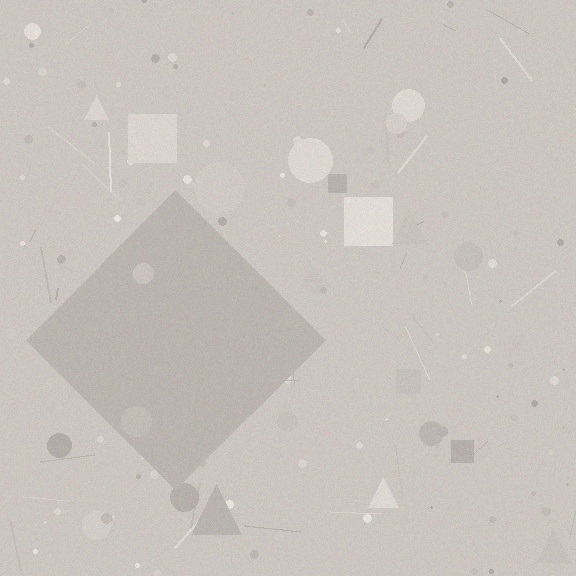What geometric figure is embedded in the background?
A diamond is embedded in the background.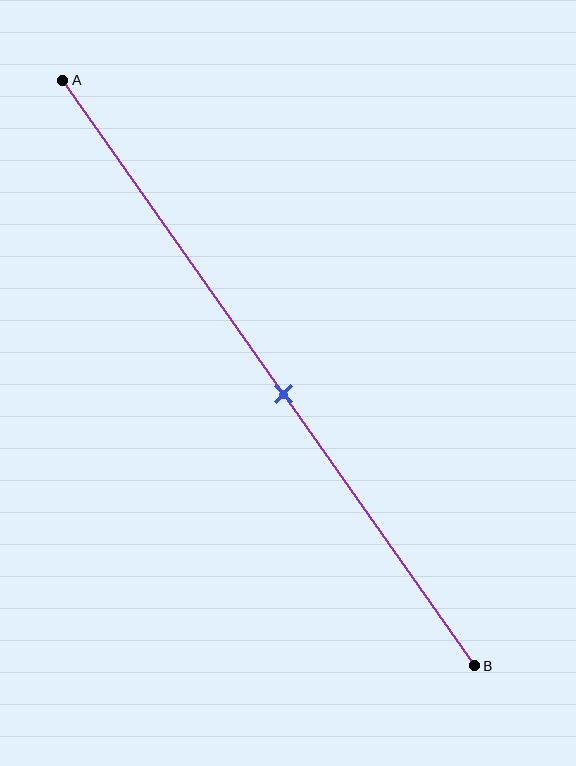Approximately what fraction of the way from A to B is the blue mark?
The blue mark is approximately 55% of the way from A to B.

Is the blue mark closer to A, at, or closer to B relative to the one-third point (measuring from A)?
The blue mark is closer to point B than the one-third point of segment AB.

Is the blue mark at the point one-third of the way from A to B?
No, the mark is at about 55% from A, not at the 33% one-third point.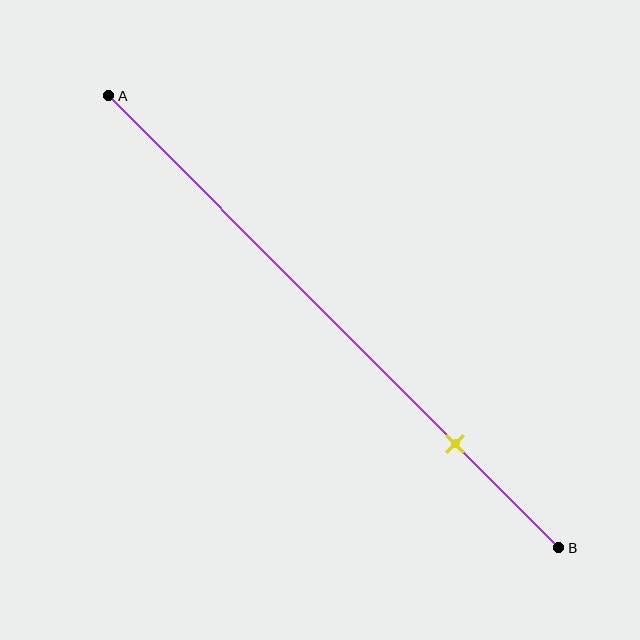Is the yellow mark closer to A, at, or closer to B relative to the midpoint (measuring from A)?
The yellow mark is closer to point B than the midpoint of segment AB.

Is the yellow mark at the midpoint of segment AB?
No, the mark is at about 75% from A, not at the 50% midpoint.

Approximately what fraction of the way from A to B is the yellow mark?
The yellow mark is approximately 75% of the way from A to B.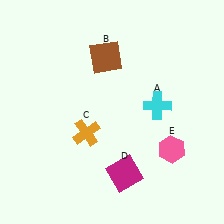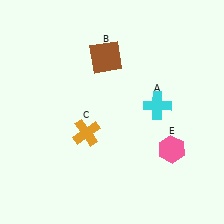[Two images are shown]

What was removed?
The magenta square (D) was removed in Image 2.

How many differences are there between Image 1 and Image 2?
There is 1 difference between the two images.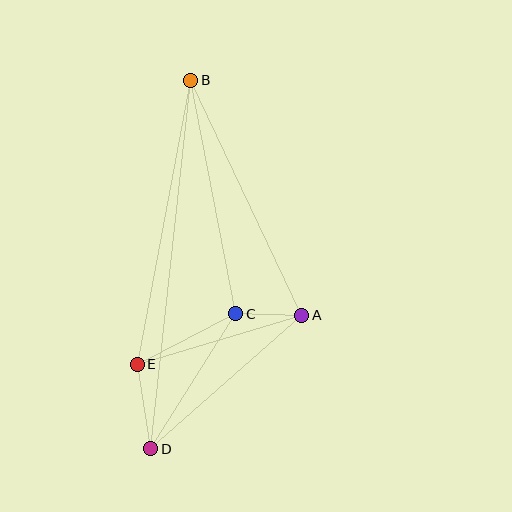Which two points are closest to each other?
Points A and C are closest to each other.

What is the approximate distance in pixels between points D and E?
The distance between D and E is approximately 86 pixels.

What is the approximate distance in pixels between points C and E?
The distance between C and E is approximately 111 pixels.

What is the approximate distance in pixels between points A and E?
The distance between A and E is approximately 172 pixels.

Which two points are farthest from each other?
Points B and D are farthest from each other.